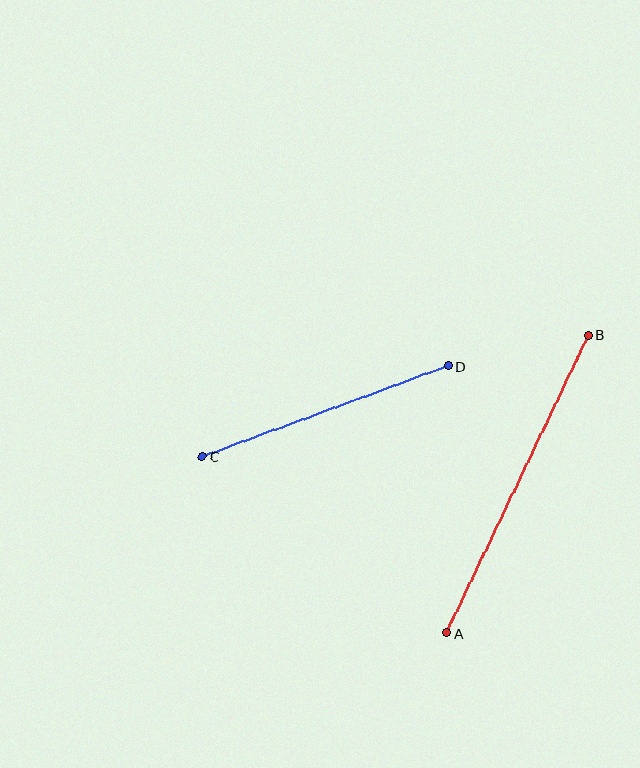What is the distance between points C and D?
The distance is approximately 262 pixels.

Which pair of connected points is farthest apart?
Points A and B are farthest apart.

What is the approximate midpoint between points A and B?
The midpoint is at approximately (517, 484) pixels.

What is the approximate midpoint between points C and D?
The midpoint is at approximately (325, 411) pixels.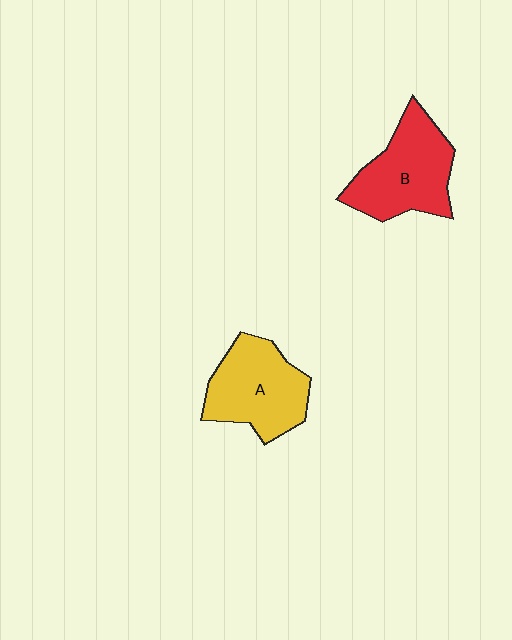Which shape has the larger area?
Shape B (red).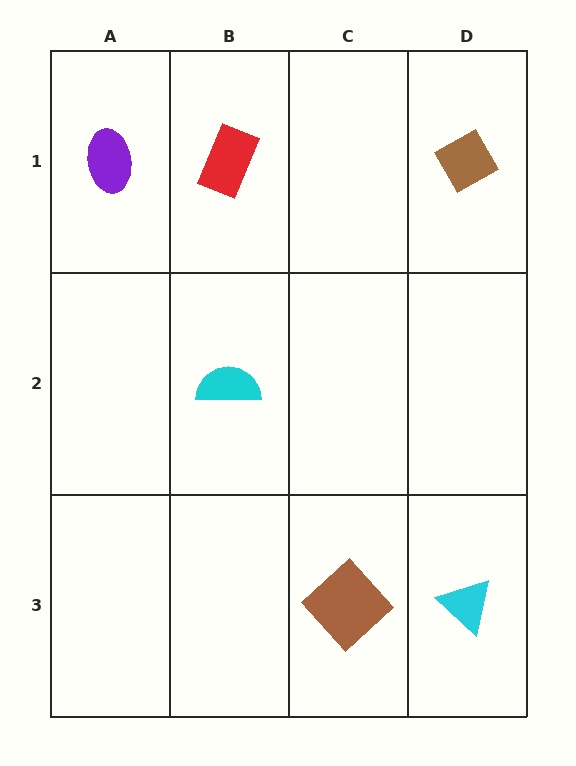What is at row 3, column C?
A brown diamond.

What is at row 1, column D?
A brown diamond.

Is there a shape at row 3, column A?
No, that cell is empty.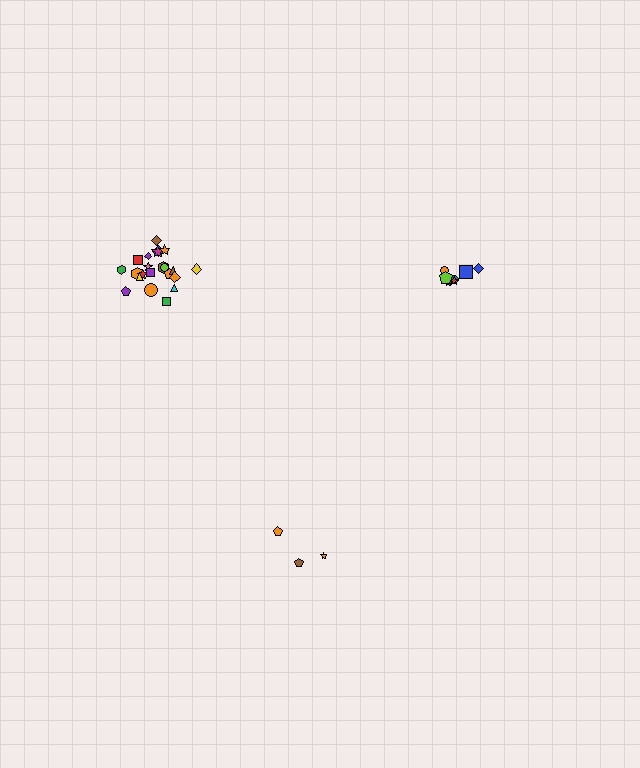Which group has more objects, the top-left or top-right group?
The top-left group.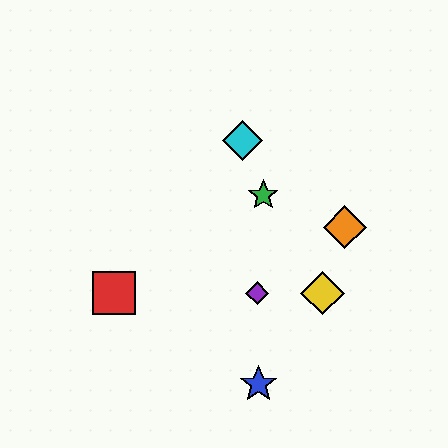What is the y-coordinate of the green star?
The green star is at y≈195.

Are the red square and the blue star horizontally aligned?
No, the red square is at y≈293 and the blue star is at y≈384.